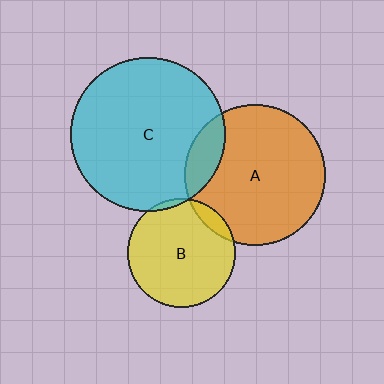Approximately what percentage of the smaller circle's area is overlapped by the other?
Approximately 5%.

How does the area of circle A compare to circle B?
Approximately 1.7 times.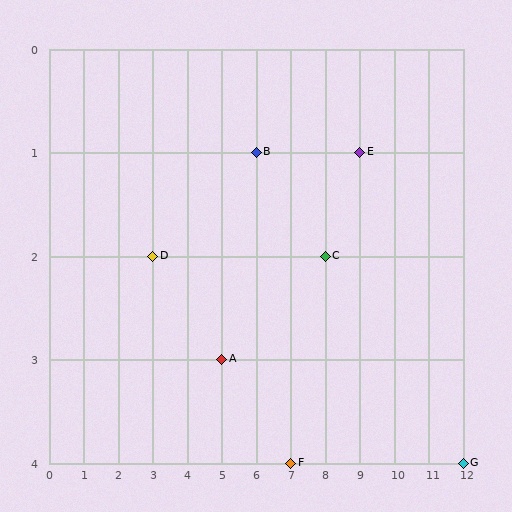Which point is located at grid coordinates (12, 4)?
Point G is at (12, 4).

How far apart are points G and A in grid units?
Points G and A are 7 columns and 1 row apart (about 7.1 grid units diagonally).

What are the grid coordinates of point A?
Point A is at grid coordinates (5, 3).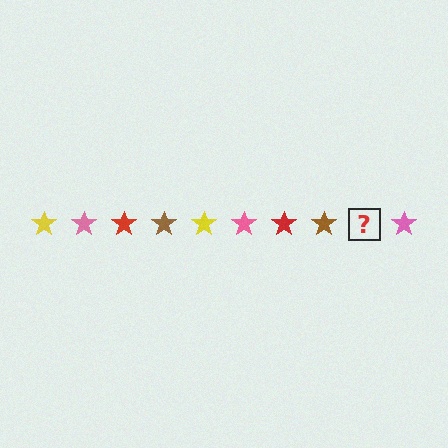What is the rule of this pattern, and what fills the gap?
The rule is that the pattern cycles through yellow, pink, red, brown stars. The gap should be filled with a yellow star.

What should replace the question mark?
The question mark should be replaced with a yellow star.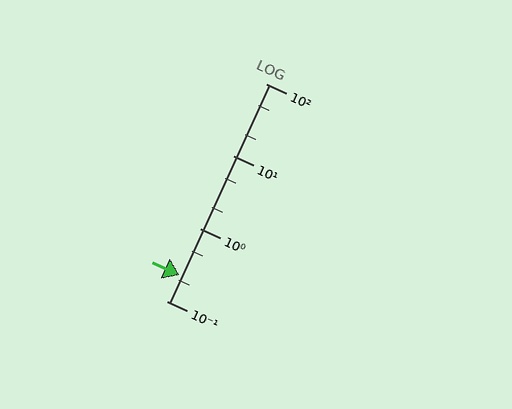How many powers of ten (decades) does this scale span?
The scale spans 3 decades, from 0.1 to 100.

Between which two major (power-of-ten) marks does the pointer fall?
The pointer is between 0.1 and 1.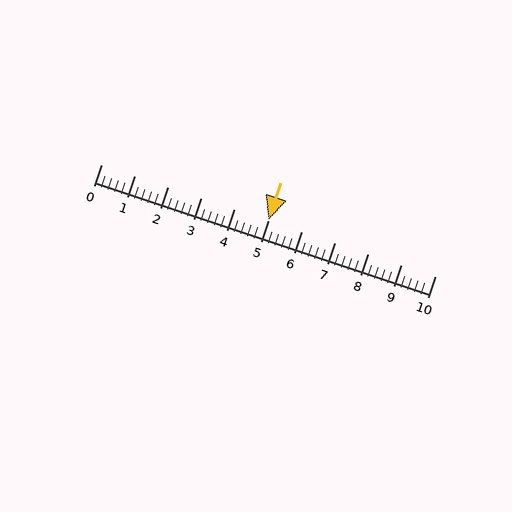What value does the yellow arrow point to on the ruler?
The yellow arrow points to approximately 5.0.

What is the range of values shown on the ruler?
The ruler shows values from 0 to 10.